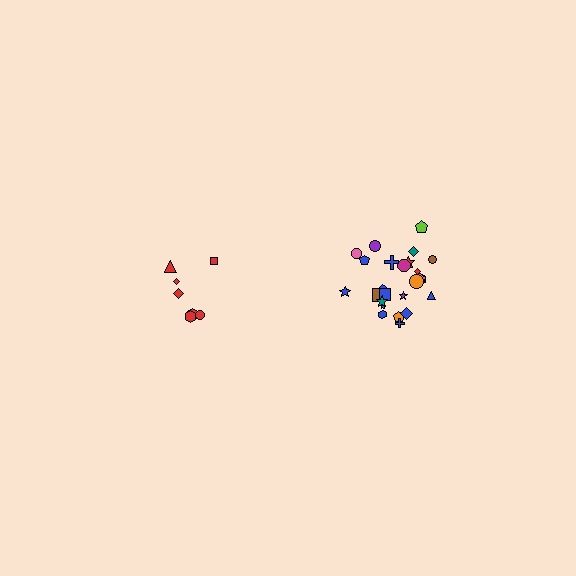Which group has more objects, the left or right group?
The right group.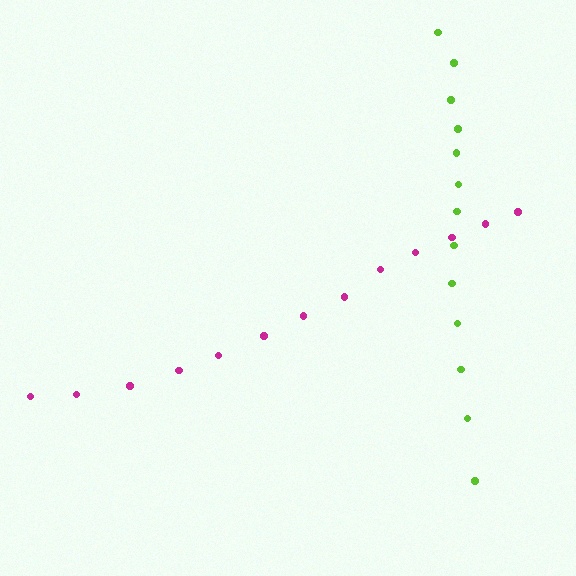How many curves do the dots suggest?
There are 2 distinct paths.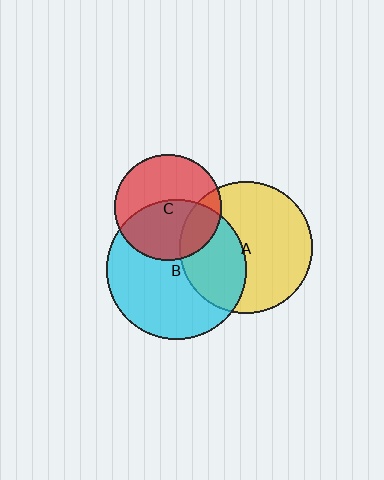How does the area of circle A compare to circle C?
Approximately 1.5 times.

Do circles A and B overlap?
Yes.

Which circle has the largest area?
Circle B (cyan).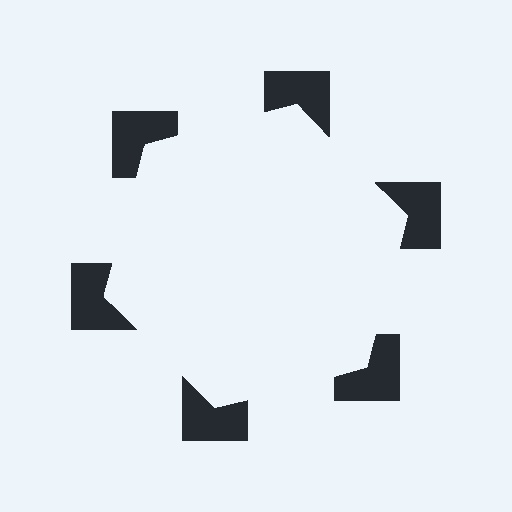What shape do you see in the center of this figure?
An illusory hexagon — its edges are inferred from the aligned wedge cuts in the notched squares, not physically drawn.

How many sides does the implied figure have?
6 sides.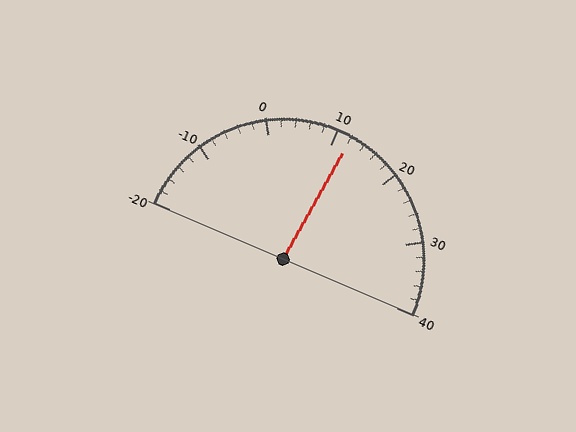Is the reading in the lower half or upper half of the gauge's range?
The reading is in the upper half of the range (-20 to 40).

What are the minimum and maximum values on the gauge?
The gauge ranges from -20 to 40.